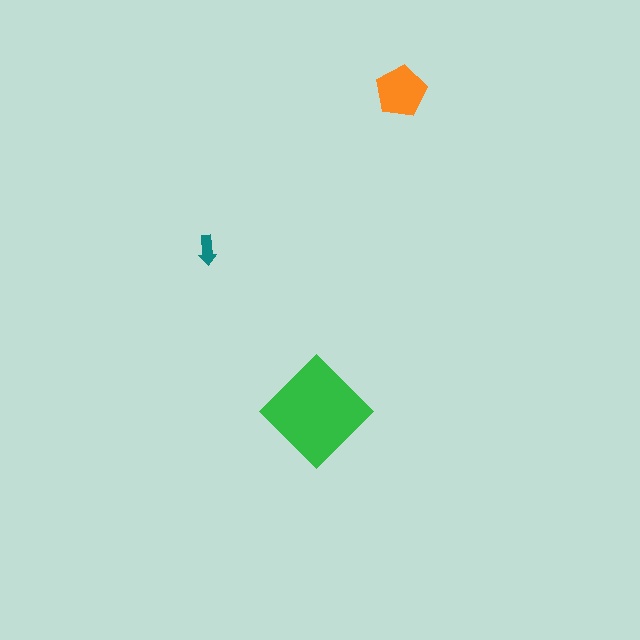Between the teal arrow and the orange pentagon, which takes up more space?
The orange pentagon.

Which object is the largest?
The green diamond.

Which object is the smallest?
The teal arrow.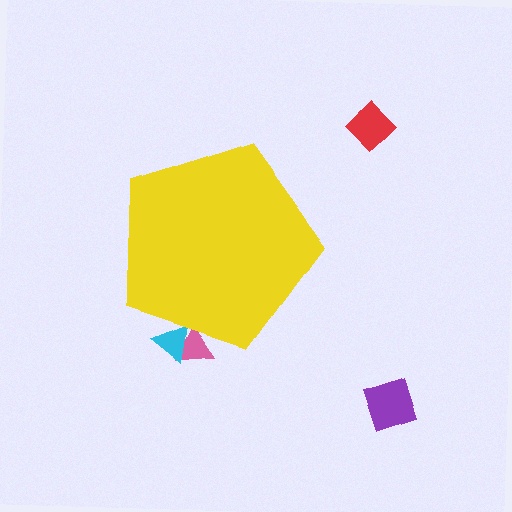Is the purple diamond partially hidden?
No, the purple diamond is fully visible.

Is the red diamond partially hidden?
No, the red diamond is fully visible.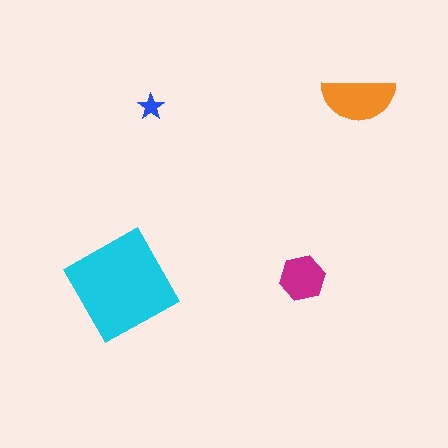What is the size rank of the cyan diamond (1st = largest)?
1st.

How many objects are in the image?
There are 4 objects in the image.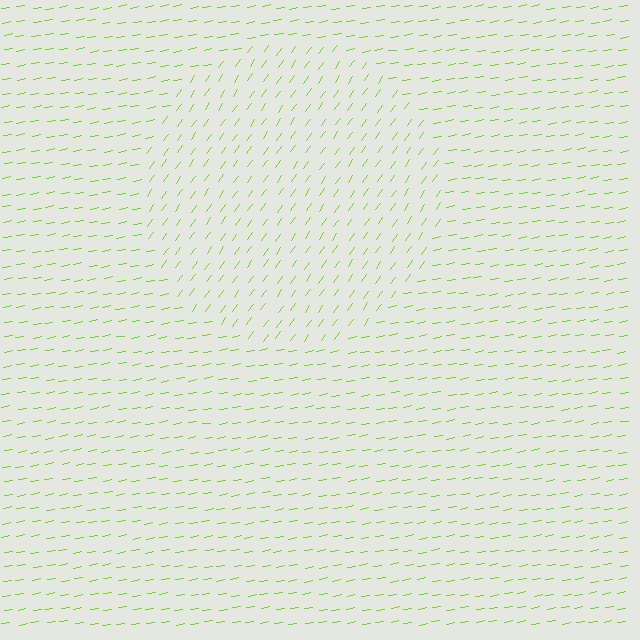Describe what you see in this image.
The image is filled with small lime line segments. A circle region in the image has lines oriented differently from the surrounding lines, creating a visible texture boundary.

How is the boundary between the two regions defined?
The boundary is defined purely by a change in line orientation (approximately 45 degrees difference). All lines are the same color and thickness.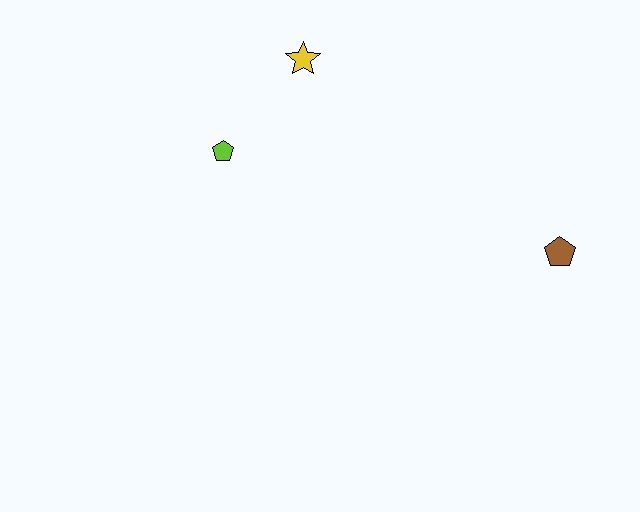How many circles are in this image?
There are no circles.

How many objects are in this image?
There are 3 objects.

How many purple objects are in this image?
There are no purple objects.